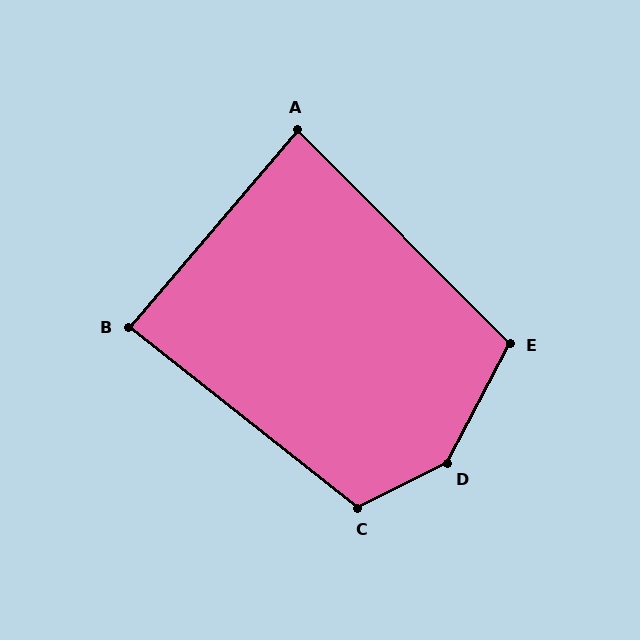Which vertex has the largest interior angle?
D, at approximately 144 degrees.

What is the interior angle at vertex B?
Approximately 88 degrees (approximately right).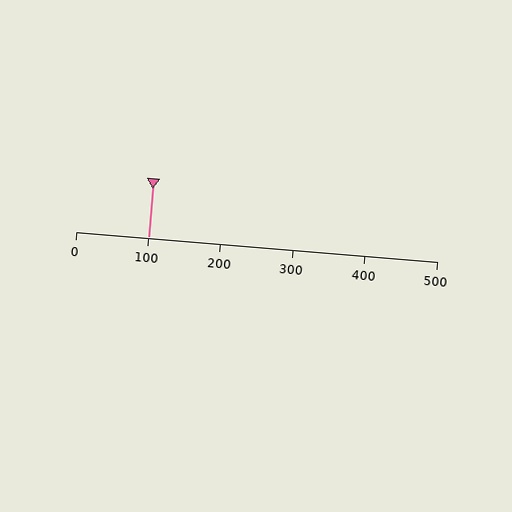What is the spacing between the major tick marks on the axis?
The major ticks are spaced 100 apart.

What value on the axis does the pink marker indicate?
The marker indicates approximately 100.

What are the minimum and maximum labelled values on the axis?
The axis runs from 0 to 500.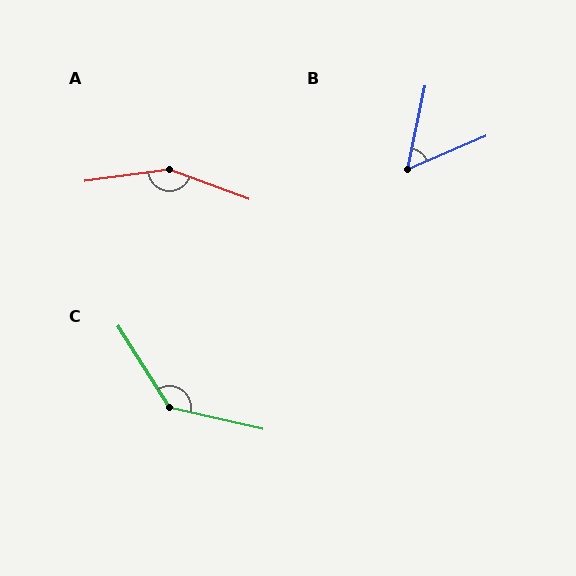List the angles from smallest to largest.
B (55°), C (135°), A (152°).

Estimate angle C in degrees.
Approximately 135 degrees.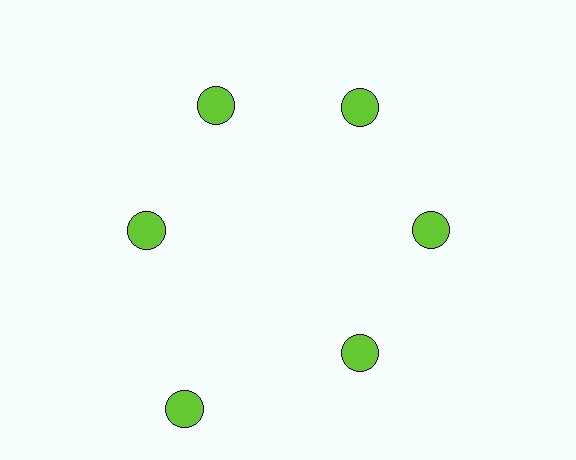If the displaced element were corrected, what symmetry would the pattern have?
It would have 6-fold rotational symmetry — the pattern would map onto itself every 60 degrees.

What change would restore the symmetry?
The symmetry would be restored by moving it inward, back onto the ring so that all 6 circles sit at equal angles and equal distance from the center.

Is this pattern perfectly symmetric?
No. The 6 lime circles are arranged in a ring, but one element near the 7 o'clock position is pushed outward from the center, breaking the 6-fold rotational symmetry.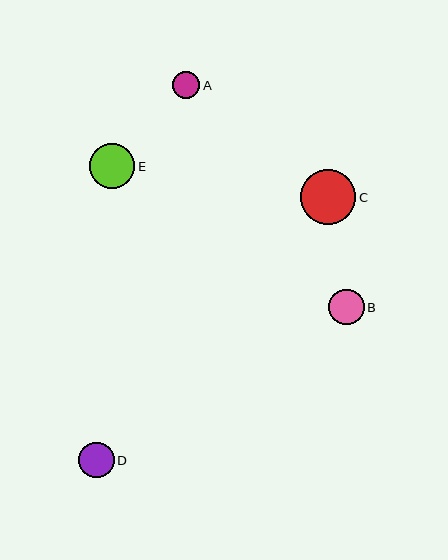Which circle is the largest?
Circle C is the largest with a size of approximately 55 pixels.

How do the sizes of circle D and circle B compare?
Circle D and circle B are approximately the same size.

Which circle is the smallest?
Circle A is the smallest with a size of approximately 27 pixels.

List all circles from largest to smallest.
From largest to smallest: C, E, D, B, A.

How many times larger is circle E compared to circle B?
Circle E is approximately 1.3 times the size of circle B.